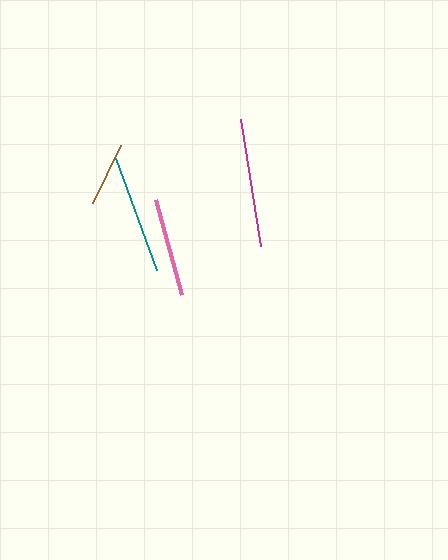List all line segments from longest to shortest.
From longest to shortest: magenta, teal, pink, brown.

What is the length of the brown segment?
The brown segment is approximately 65 pixels long.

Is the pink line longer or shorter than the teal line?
The teal line is longer than the pink line.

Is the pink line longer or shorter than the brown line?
The pink line is longer than the brown line.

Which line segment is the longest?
The magenta line is the longest at approximately 129 pixels.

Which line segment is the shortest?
The brown line is the shortest at approximately 65 pixels.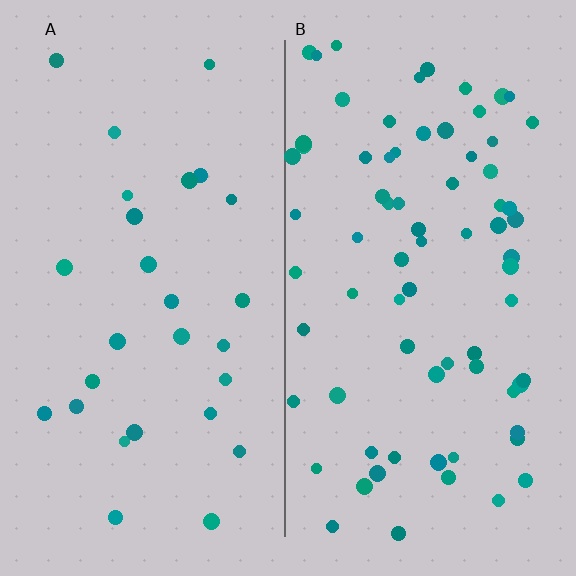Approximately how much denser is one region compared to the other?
Approximately 2.7× — region B over region A.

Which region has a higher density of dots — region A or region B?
B (the right).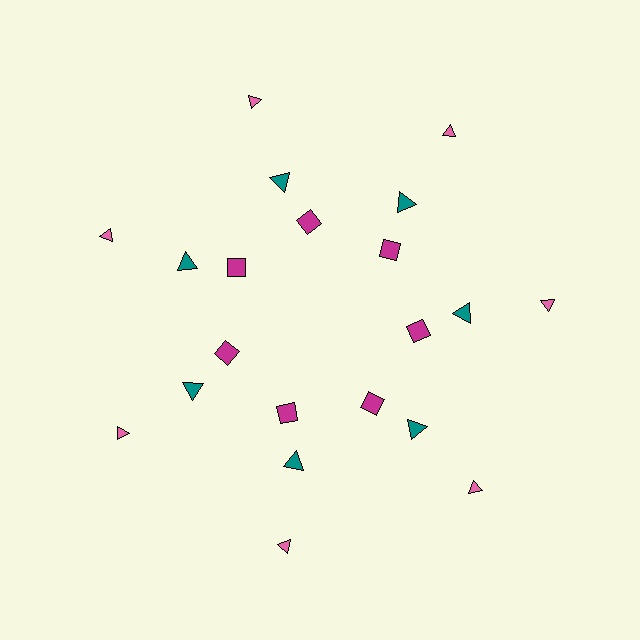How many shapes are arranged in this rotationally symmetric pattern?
There are 21 shapes, arranged in 7 groups of 3.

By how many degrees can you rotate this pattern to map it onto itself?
The pattern maps onto itself every 51 degrees of rotation.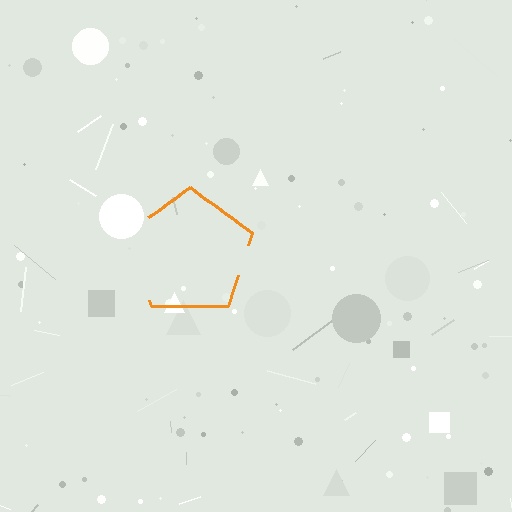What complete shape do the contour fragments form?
The contour fragments form a pentagon.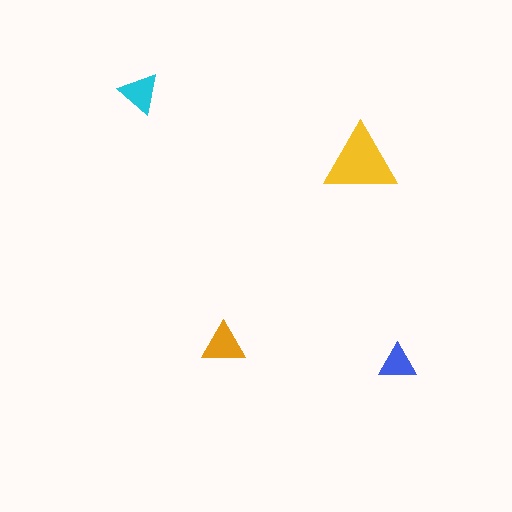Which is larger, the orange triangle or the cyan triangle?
The orange one.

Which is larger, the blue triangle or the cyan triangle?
The cyan one.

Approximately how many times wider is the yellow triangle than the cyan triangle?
About 2 times wider.